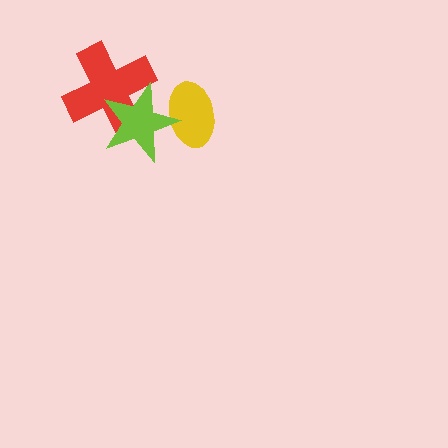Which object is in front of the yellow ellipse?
The lime star is in front of the yellow ellipse.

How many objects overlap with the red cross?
1 object overlaps with the red cross.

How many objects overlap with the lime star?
2 objects overlap with the lime star.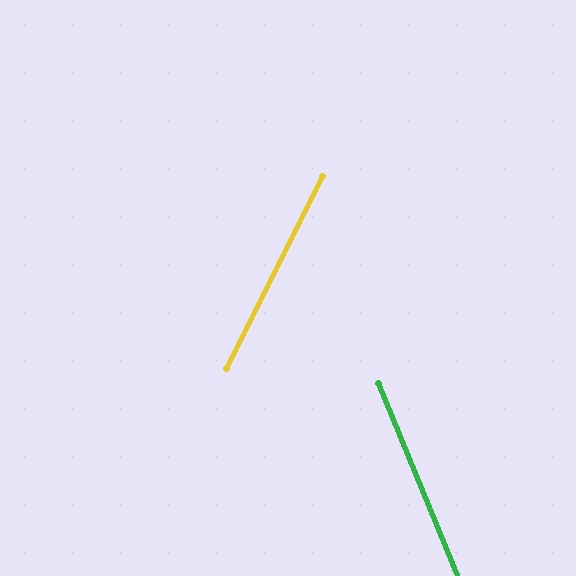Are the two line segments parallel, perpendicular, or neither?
Neither parallel nor perpendicular — they differ by about 49°.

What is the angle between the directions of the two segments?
Approximately 49 degrees.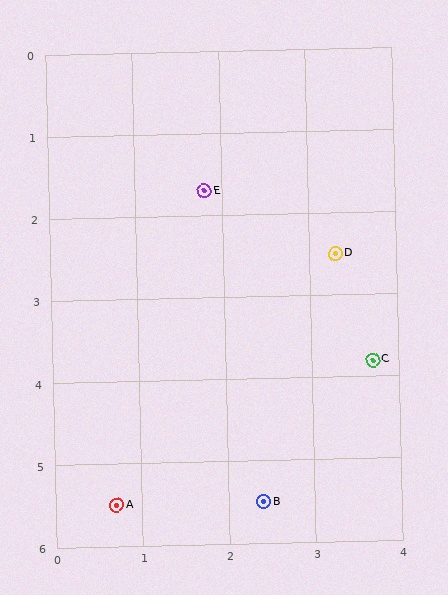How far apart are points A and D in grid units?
Points A and D are about 4.0 grid units apart.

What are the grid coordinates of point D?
Point D is at approximately (3.3, 2.5).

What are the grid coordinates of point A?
Point A is at approximately (0.7, 5.5).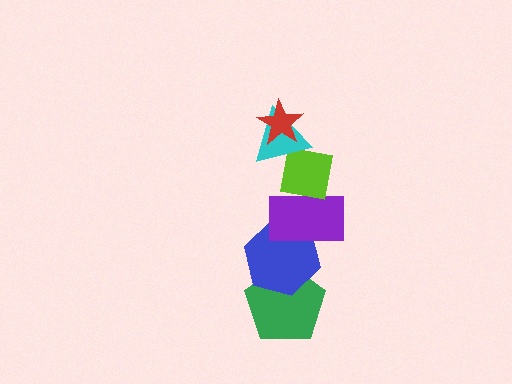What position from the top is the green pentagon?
The green pentagon is 6th from the top.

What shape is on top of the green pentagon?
The blue hexagon is on top of the green pentagon.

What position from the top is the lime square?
The lime square is 3rd from the top.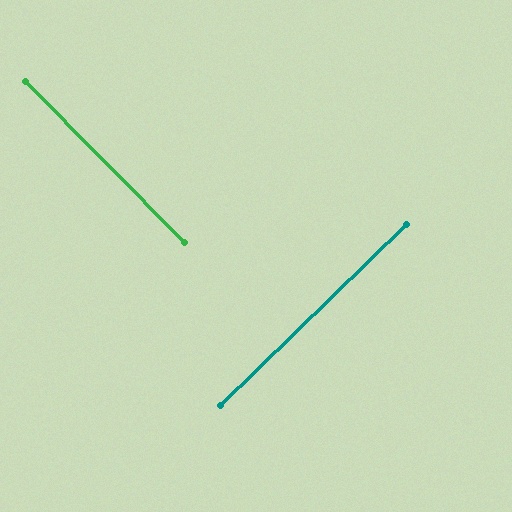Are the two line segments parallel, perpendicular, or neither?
Perpendicular — they meet at approximately 90°.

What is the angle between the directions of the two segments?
Approximately 90 degrees.